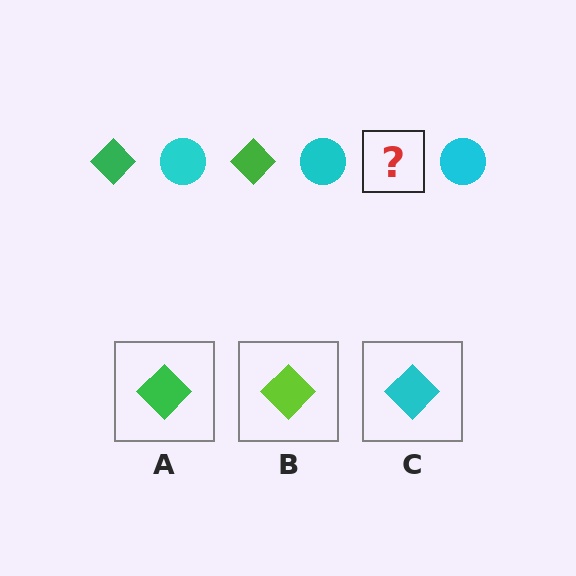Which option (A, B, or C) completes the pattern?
A.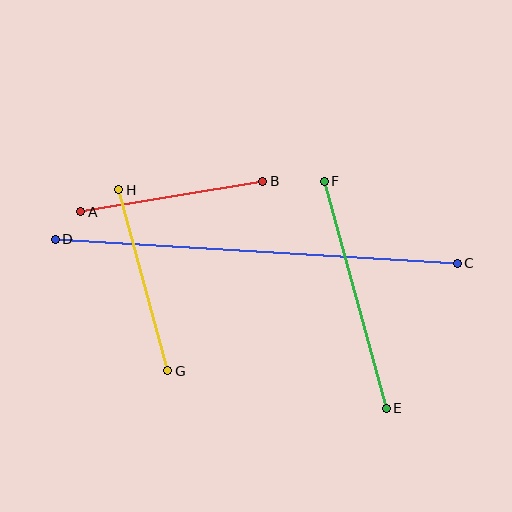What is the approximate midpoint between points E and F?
The midpoint is at approximately (355, 295) pixels.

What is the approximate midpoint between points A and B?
The midpoint is at approximately (172, 197) pixels.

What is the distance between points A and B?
The distance is approximately 185 pixels.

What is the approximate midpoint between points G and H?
The midpoint is at approximately (143, 280) pixels.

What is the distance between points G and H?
The distance is approximately 187 pixels.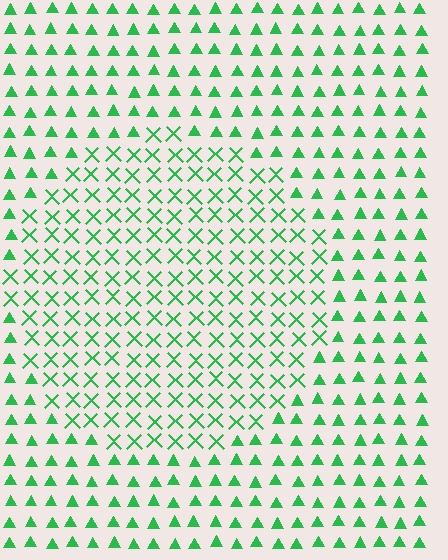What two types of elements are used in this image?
The image uses X marks inside the circle region and triangles outside it.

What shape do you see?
I see a circle.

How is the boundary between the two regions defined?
The boundary is defined by a change in element shape: X marks inside vs. triangles outside. All elements share the same color and spacing.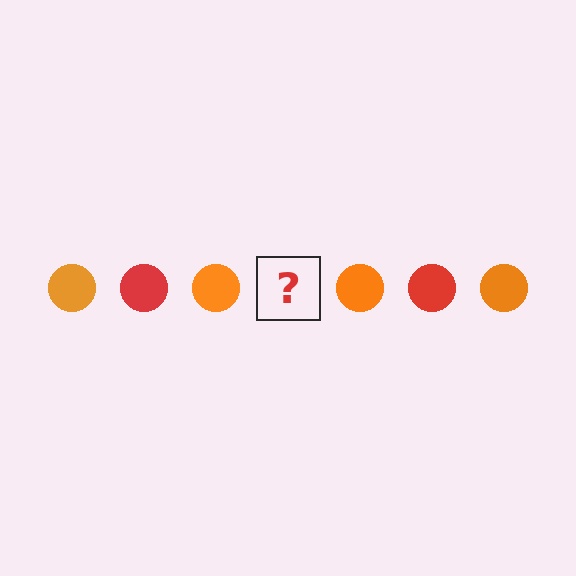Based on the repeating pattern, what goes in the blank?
The blank should be a red circle.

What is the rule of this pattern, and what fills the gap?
The rule is that the pattern cycles through orange, red circles. The gap should be filled with a red circle.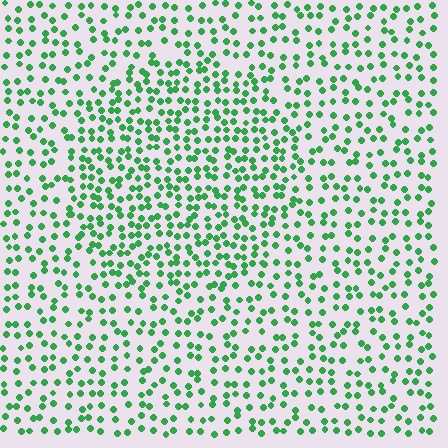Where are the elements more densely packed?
The elements are more densely packed inside the circle boundary.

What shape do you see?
I see a circle.